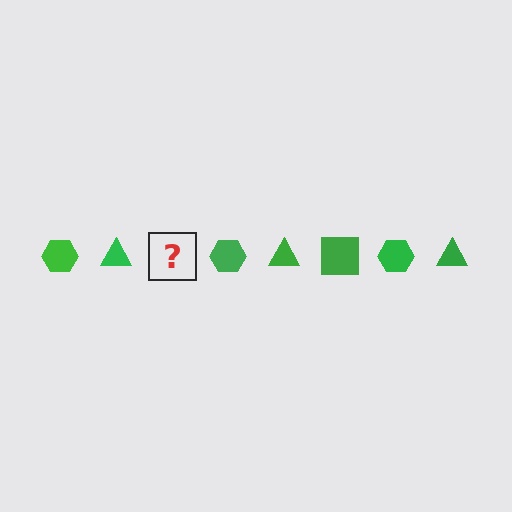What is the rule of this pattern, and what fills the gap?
The rule is that the pattern cycles through hexagon, triangle, square shapes in green. The gap should be filled with a green square.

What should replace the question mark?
The question mark should be replaced with a green square.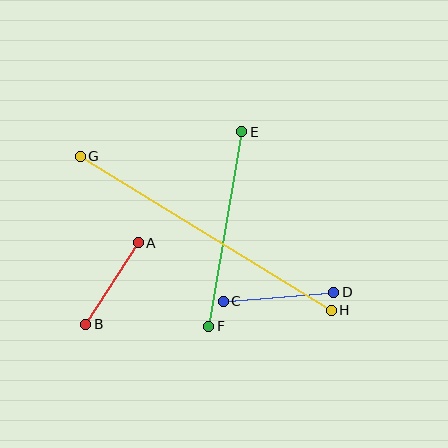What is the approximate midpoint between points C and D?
The midpoint is at approximately (278, 297) pixels.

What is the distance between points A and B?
The distance is approximately 97 pixels.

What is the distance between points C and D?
The distance is approximately 111 pixels.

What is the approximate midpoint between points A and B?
The midpoint is at approximately (112, 284) pixels.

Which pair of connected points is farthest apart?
Points G and H are farthest apart.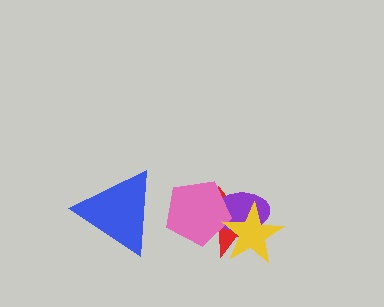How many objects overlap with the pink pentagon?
3 objects overlap with the pink pentagon.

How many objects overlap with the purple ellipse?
3 objects overlap with the purple ellipse.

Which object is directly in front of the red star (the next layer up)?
The purple ellipse is directly in front of the red star.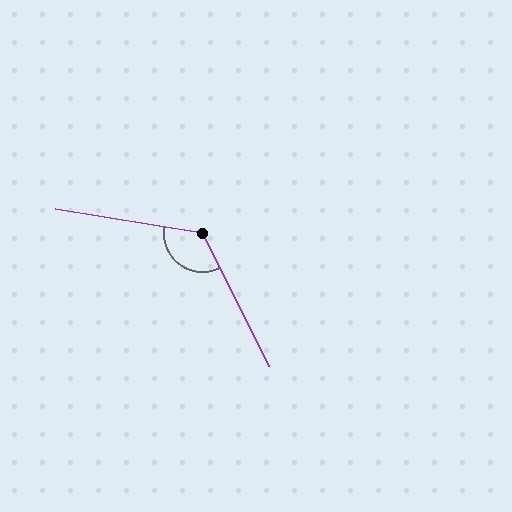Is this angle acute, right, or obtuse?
It is obtuse.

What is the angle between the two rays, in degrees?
Approximately 125 degrees.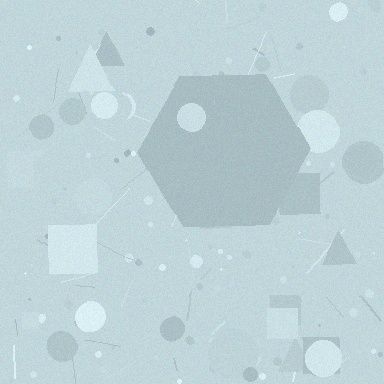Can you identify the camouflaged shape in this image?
The camouflaged shape is a hexagon.